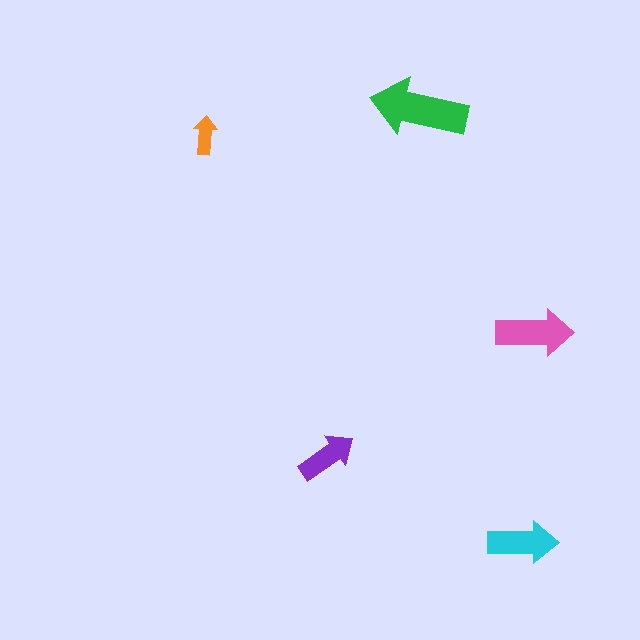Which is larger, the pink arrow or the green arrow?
The green one.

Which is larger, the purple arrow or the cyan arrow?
The cyan one.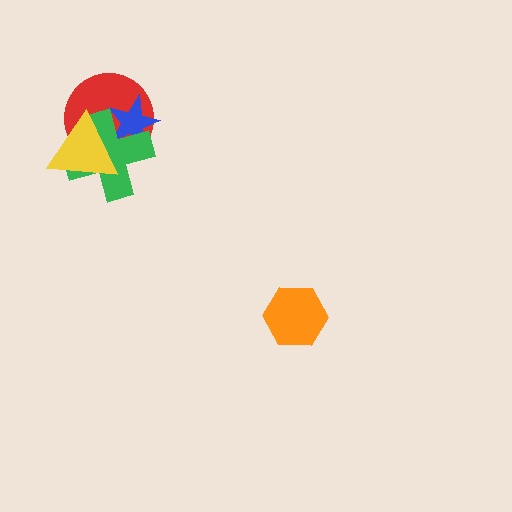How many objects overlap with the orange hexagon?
0 objects overlap with the orange hexagon.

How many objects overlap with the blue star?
3 objects overlap with the blue star.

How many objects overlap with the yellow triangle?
3 objects overlap with the yellow triangle.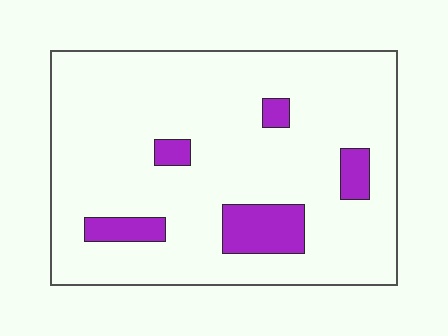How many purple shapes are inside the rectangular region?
5.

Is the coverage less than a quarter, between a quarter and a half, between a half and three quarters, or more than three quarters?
Less than a quarter.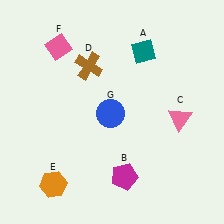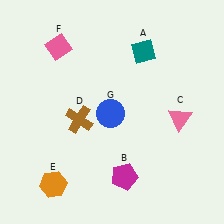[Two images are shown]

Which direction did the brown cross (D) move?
The brown cross (D) moved down.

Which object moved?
The brown cross (D) moved down.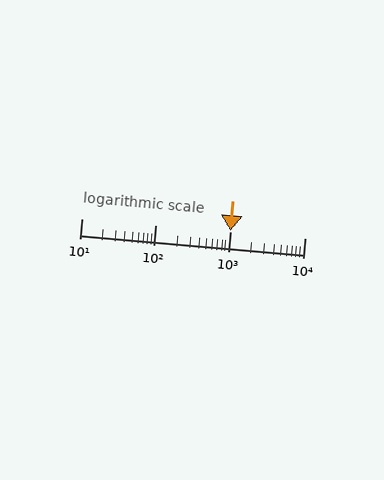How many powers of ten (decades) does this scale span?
The scale spans 3 decades, from 10 to 10000.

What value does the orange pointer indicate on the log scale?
The pointer indicates approximately 1000.